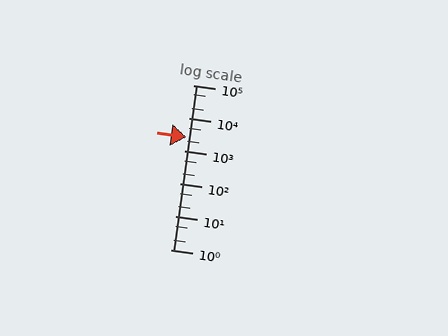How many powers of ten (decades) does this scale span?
The scale spans 5 decades, from 1 to 100000.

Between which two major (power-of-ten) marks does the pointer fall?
The pointer is between 1000 and 10000.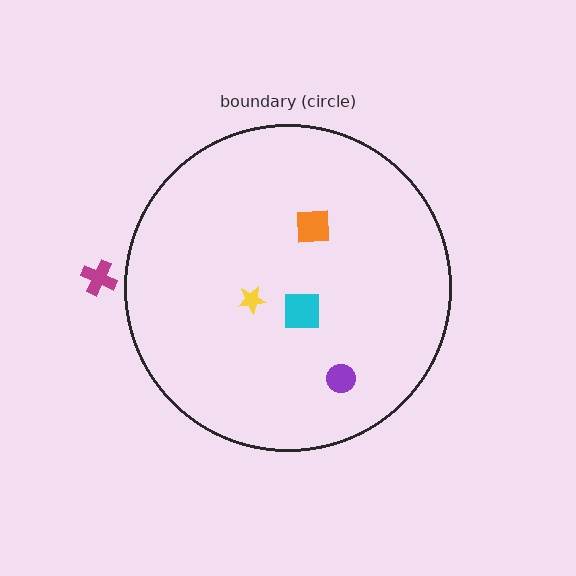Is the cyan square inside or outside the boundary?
Inside.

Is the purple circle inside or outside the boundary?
Inside.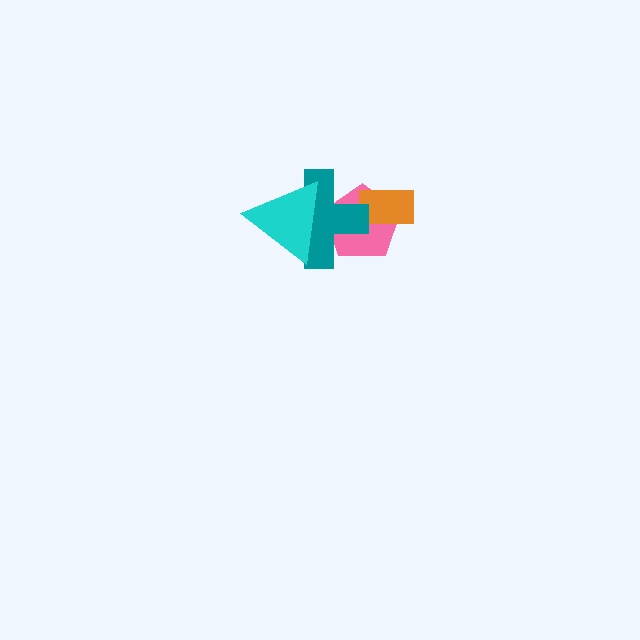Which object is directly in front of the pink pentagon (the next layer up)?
The orange rectangle is directly in front of the pink pentagon.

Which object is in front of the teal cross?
The cyan triangle is in front of the teal cross.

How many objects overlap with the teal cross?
3 objects overlap with the teal cross.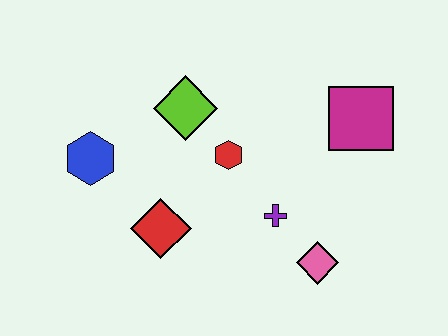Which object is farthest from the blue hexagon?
The magenta square is farthest from the blue hexagon.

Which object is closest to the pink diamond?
The purple cross is closest to the pink diamond.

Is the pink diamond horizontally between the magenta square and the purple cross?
Yes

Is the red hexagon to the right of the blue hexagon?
Yes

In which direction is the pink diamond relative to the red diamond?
The pink diamond is to the right of the red diamond.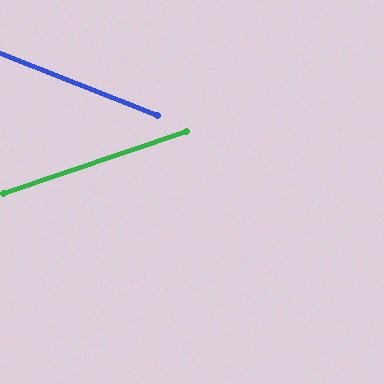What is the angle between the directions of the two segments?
Approximately 40 degrees.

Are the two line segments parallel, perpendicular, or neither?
Neither parallel nor perpendicular — they differ by about 40°.